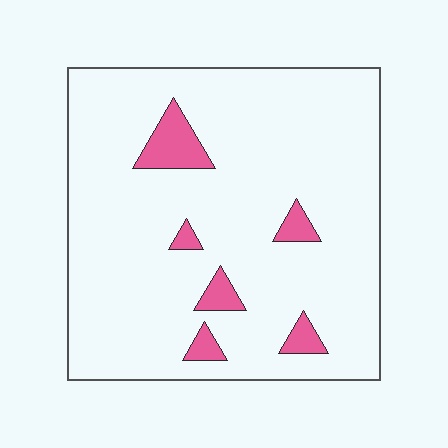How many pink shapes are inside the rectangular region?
6.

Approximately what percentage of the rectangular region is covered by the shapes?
Approximately 10%.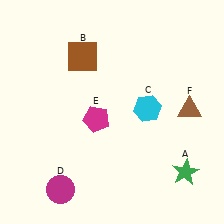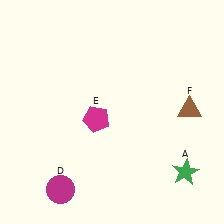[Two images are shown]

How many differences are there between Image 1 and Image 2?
There are 2 differences between the two images.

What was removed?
The cyan hexagon (C), the brown square (B) were removed in Image 2.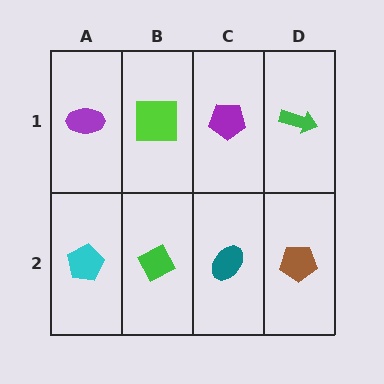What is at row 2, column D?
A brown pentagon.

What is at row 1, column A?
A purple ellipse.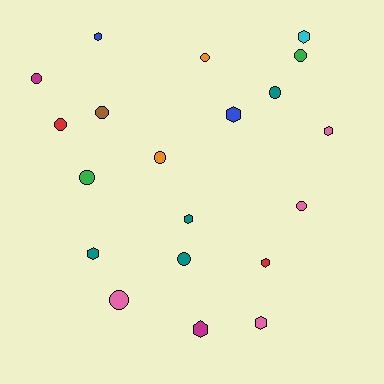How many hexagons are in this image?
There are 9 hexagons.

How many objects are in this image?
There are 20 objects.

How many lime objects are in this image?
There are no lime objects.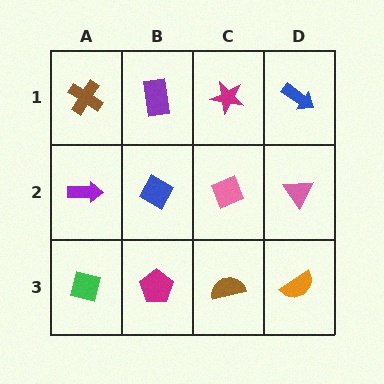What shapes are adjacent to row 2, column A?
A brown cross (row 1, column A), a green square (row 3, column A), a blue diamond (row 2, column B).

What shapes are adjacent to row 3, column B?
A blue diamond (row 2, column B), a green square (row 3, column A), a brown semicircle (row 3, column C).